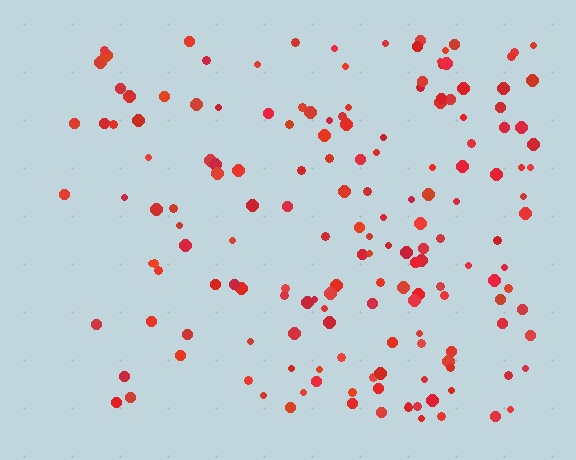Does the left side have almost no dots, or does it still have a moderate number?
Still a moderate number, just noticeably fewer than the right.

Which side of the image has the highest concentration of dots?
The right.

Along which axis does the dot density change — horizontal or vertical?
Horizontal.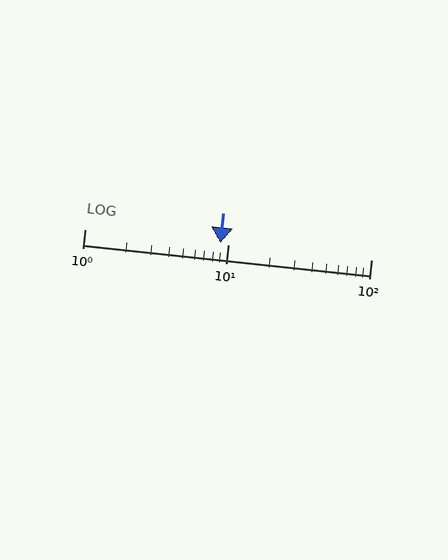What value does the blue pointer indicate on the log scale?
The pointer indicates approximately 8.9.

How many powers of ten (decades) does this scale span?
The scale spans 2 decades, from 1 to 100.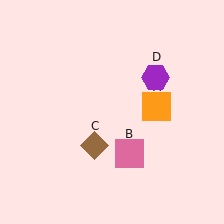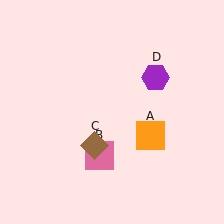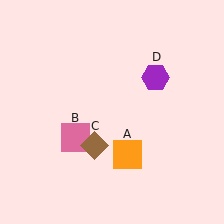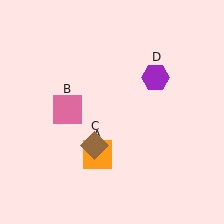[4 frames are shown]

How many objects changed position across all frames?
2 objects changed position: orange square (object A), pink square (object B).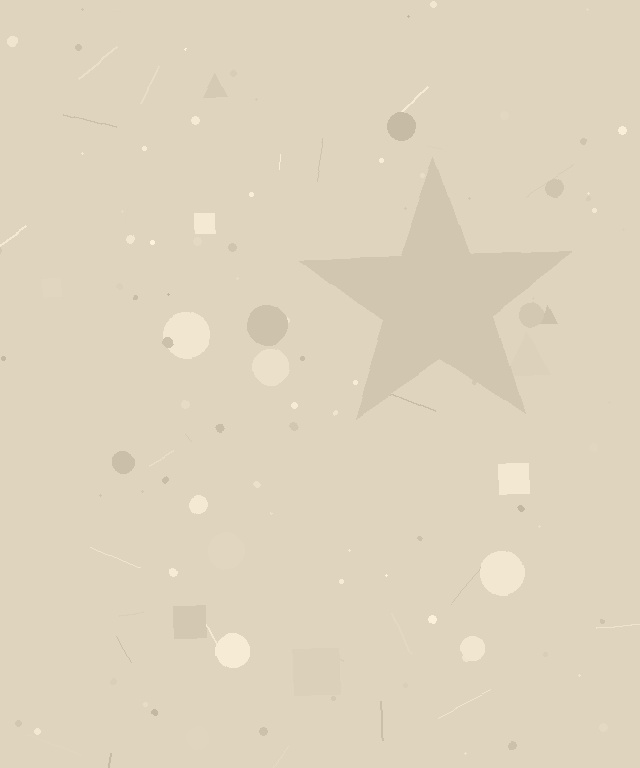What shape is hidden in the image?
A star is hidden in the image.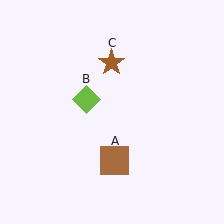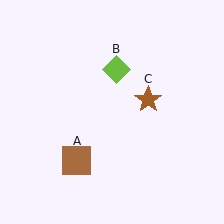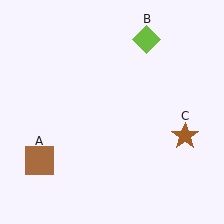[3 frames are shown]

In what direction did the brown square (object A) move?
The brown square (object A) moved left.